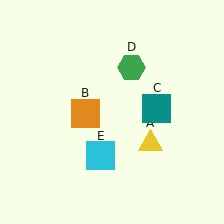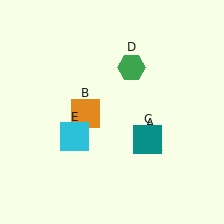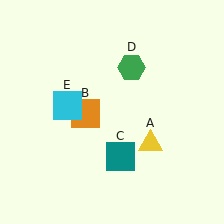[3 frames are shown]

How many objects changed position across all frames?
2 objects changed position: teal square (object C), cyan square (object E).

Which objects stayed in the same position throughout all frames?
Yellow triangle (object A) and orange square (object B) and green hexagon (object D) remained stationary.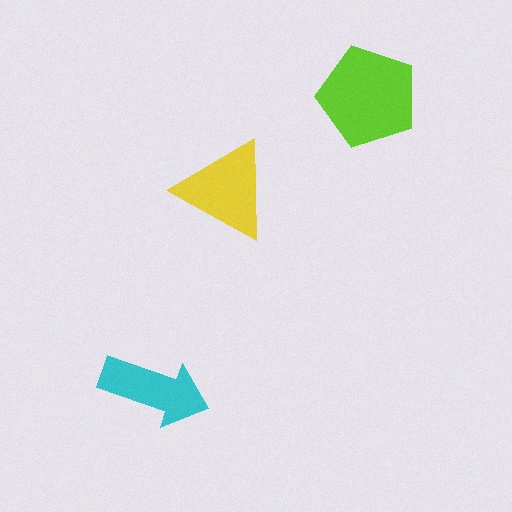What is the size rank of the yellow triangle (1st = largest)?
2nd.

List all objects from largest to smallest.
The lime pentagon, the yellow triangle, the cyan arrow.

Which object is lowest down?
The cyan arrow is bottommost.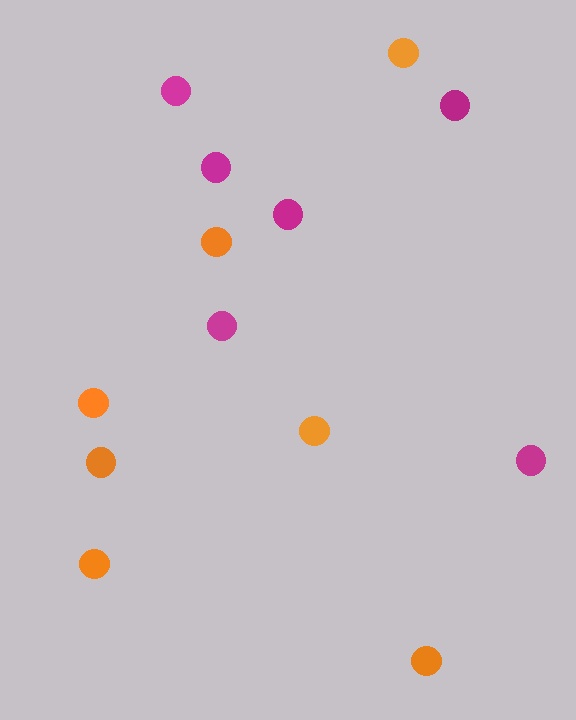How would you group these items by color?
There are 2 groups: one group of magenta circles (6) and one group of orange circles (7).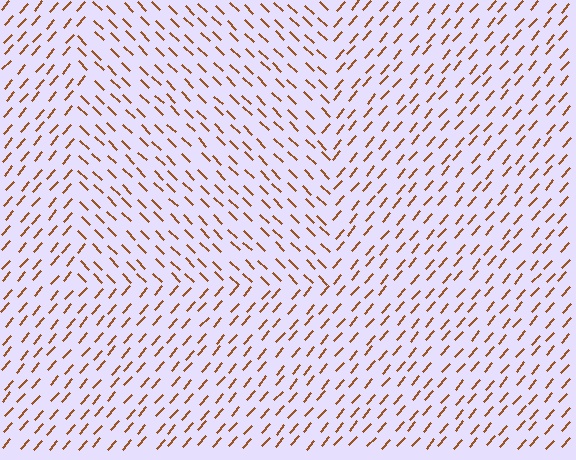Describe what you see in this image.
The image is filled with small brown line segments. A rectangle region in the image has lines oriented differently from the surrounding lines, creating a visible texture boundary.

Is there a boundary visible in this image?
Yes, there is a texture boundary formed by a change in line orientation.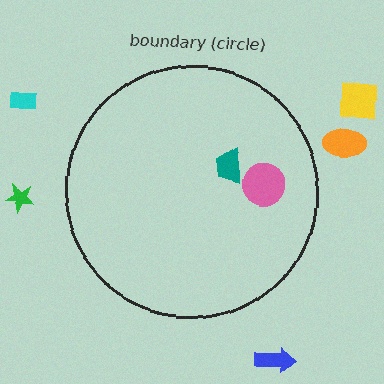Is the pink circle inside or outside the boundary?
Inside.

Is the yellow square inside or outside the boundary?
Outside.